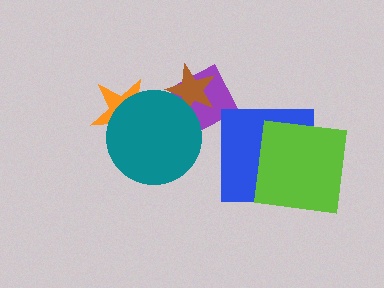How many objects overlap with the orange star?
1 object overlaps with the orange star.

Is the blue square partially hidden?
Yes, it is partially covered by another shape.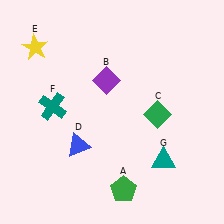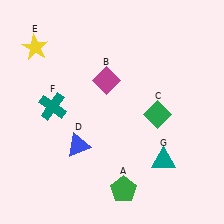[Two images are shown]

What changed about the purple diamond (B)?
In Image 1, B is purple. In Image 2, it changed to magenta.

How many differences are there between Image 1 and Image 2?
There is 1 difference between the two images.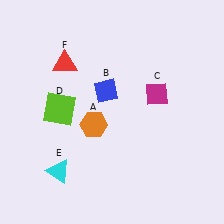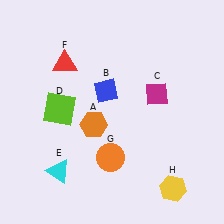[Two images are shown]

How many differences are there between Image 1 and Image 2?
There are 2 differences between the two images.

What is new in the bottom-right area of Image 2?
A yellow hexagon (H) was added in the bottom-right area of Image 2.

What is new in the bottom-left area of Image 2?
An orange circle (G) was added in the bottom-left area of Image 2.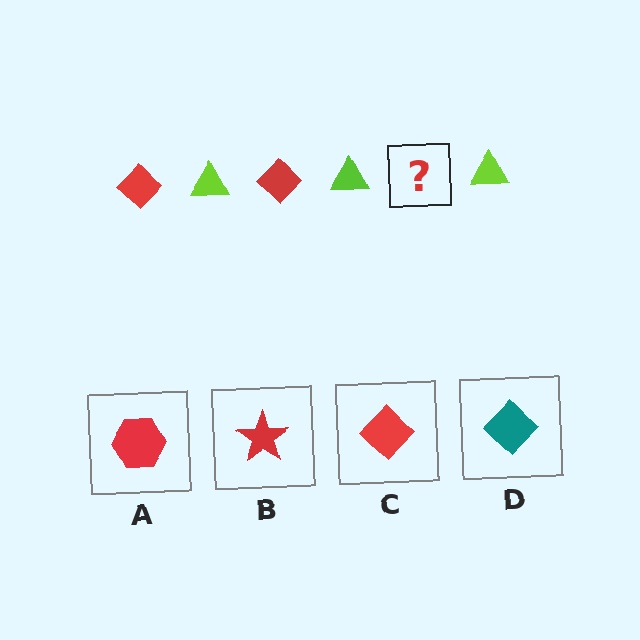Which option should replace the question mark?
Option C.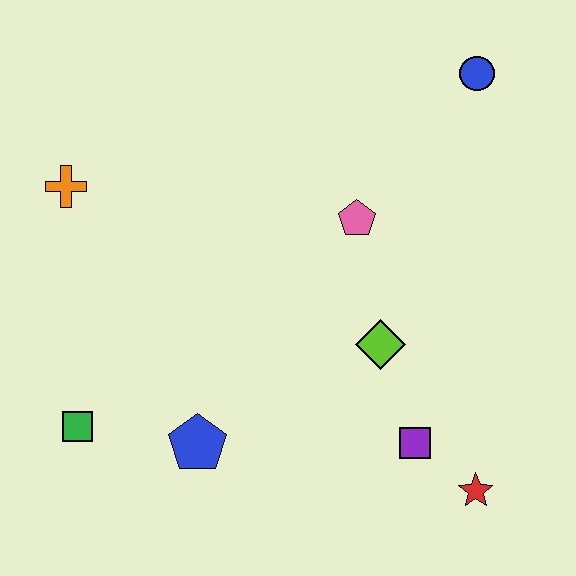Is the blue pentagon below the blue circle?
Yes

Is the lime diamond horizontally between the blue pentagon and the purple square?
Yes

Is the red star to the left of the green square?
No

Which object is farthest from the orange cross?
The red star is farthest from the orange cross.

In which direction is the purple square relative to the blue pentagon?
The purple square is to the right of the blue pentagon.